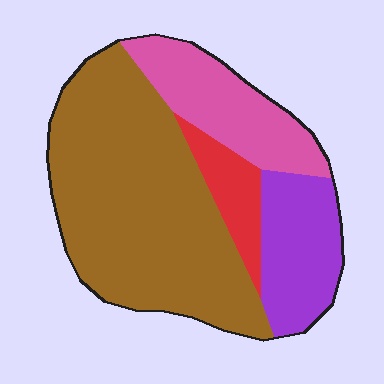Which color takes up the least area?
Red, at roughly 10%.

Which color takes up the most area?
Brown, at roughly 55%.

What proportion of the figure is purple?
Purple covers 17% of the figure.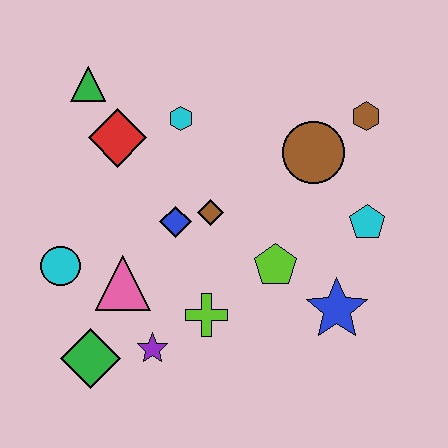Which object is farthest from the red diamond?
The blue star is farthest from the red diamond.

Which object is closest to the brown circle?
The brown hexagon is closest to the brown circle.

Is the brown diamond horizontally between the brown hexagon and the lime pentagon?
No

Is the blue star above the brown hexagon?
No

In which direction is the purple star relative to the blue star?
The purple star is to the left of the blue star.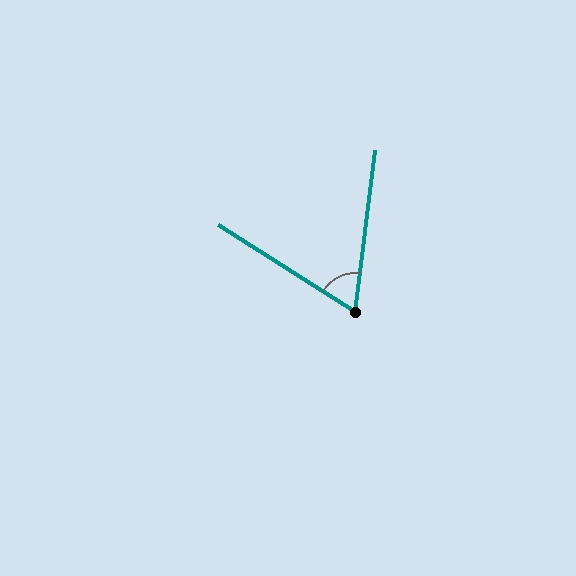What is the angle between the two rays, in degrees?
Approximately 65 degrees.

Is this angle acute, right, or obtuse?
It is acute.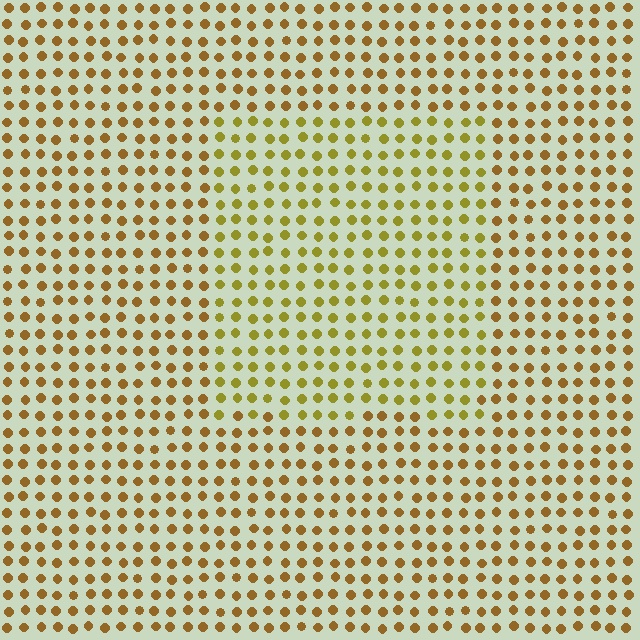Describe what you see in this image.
The image is filled with small brown elements in a uniform arrangement. A rectangle-shaped region is visible where the elements are tinted to a slightly different hue, forming a subtle color boundary.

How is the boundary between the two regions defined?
The boundary is defined purely by a slight shift in hue (about 25 degrees). Spacing, size, and orientation are identical on both sides.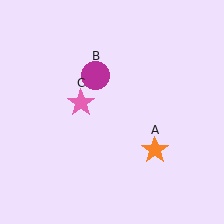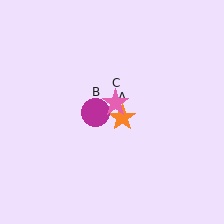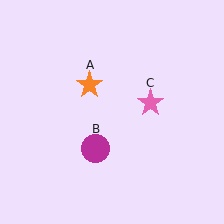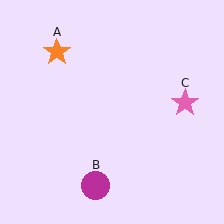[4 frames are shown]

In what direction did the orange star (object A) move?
The orange star (object A) moved up and to the left.